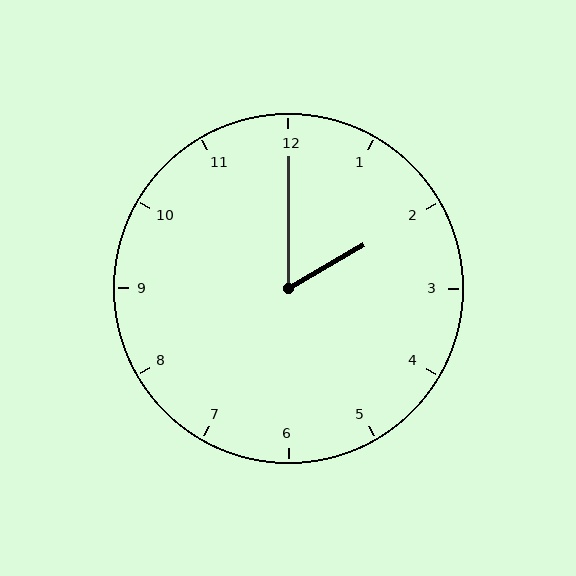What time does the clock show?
2:00.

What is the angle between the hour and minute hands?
Approximately 60 degrees.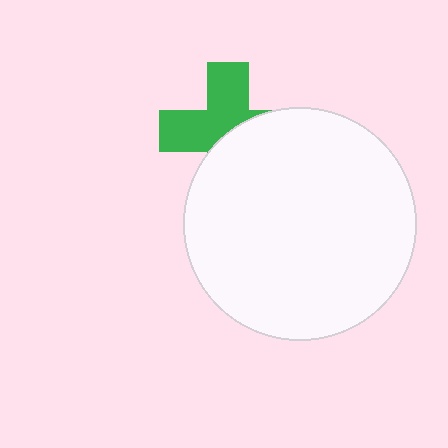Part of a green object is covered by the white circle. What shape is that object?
It is a cross.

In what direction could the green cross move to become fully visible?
The green cross could move up. That would shift it out from behind the white circle entirely.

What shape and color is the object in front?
The object in front is a white circle.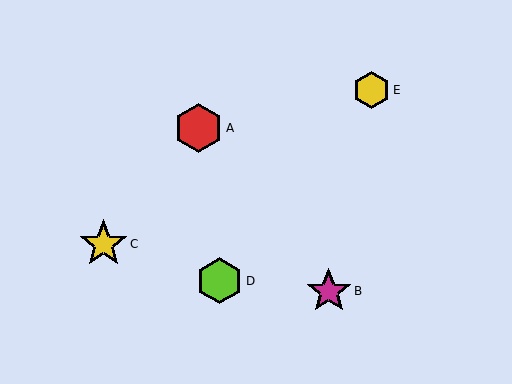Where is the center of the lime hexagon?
The center of the lime hexagon is at (219, 281).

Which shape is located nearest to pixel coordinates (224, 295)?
The lime hexagon (labeled D) at (219, 281) is nearest to that location.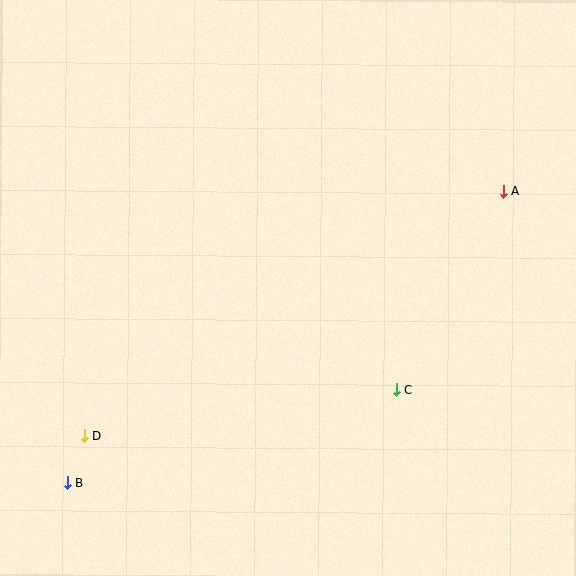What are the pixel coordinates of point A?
Point A is at (503, 191).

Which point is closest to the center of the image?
Point C at (397, 390) is closest to the center.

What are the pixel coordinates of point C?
Point C is at (397, 390).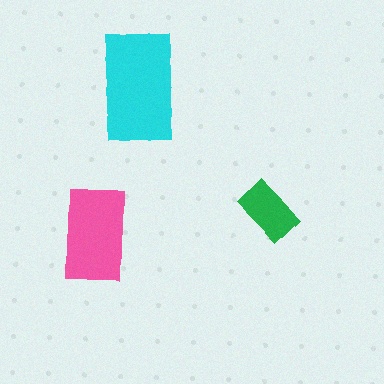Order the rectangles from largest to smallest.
the cyan one, the pink one, the green one.